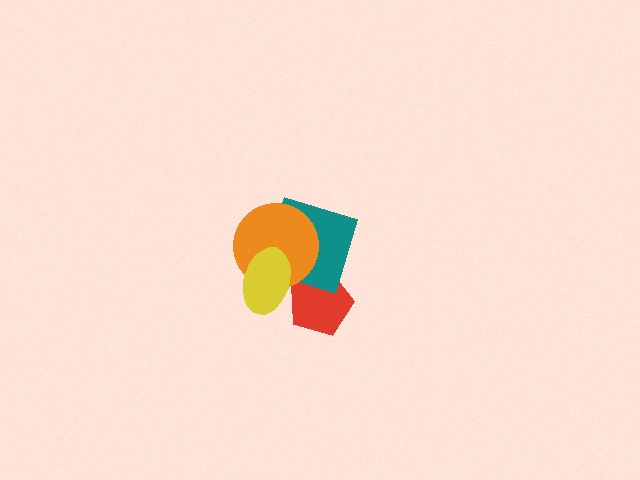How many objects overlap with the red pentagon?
2 objects overlap with the red pentagon.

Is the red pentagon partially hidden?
Yes, it is partially covered by another shape.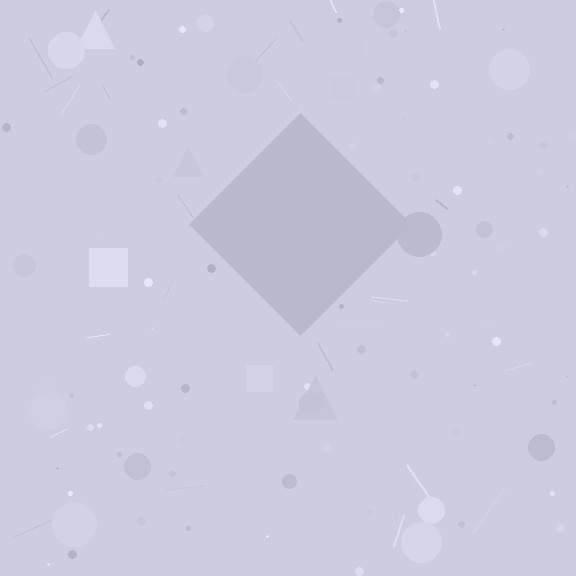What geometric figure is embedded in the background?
A diamond is embedded in the background.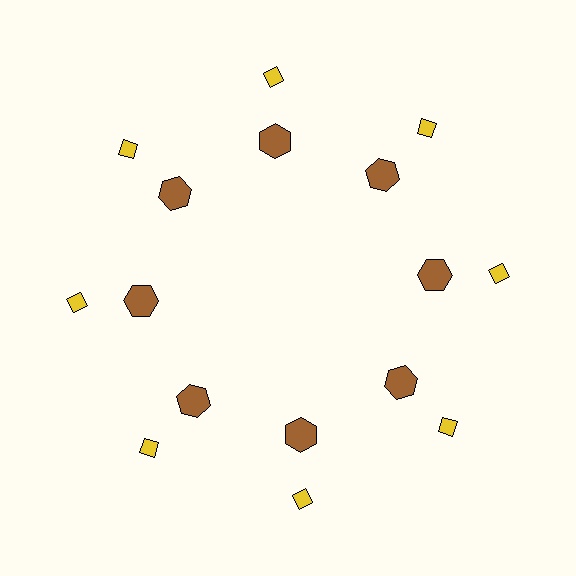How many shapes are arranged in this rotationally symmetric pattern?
There are 16 shapes, arranged in 8 groups of 2.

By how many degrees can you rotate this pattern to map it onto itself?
The pattern maps onto itself every 45 degrees of rotation.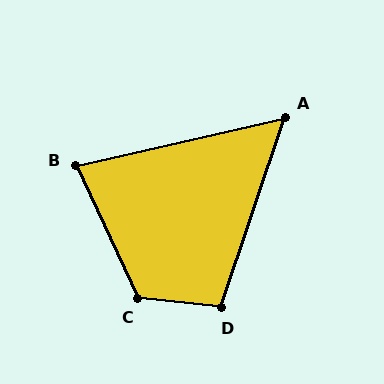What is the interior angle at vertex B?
Approximately 78 degrees (acute).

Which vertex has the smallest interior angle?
A, at approximately 58 degrees.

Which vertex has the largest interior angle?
C, at approximately 122 degrees.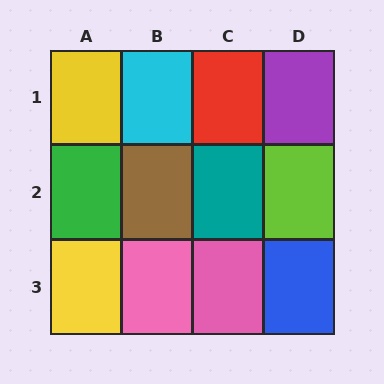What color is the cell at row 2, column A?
Green.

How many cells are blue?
1 cell is blue.